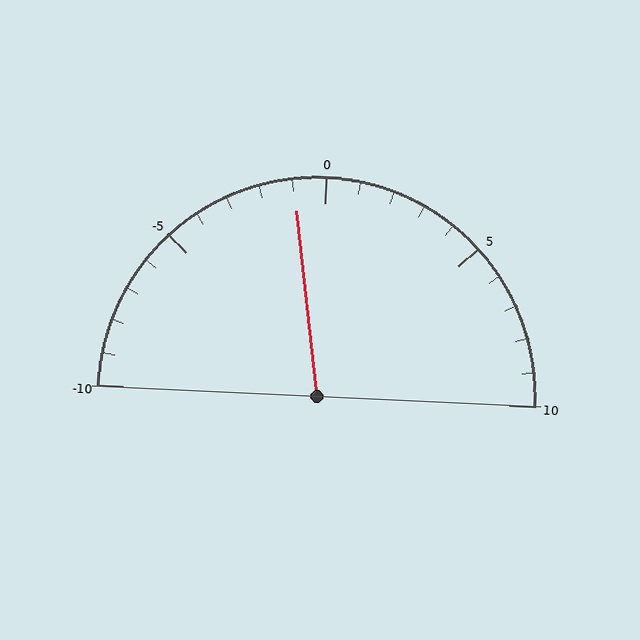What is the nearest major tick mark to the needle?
The nearest major tick mark is 0.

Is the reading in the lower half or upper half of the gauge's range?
The reading is in the lower half of the range (-10 to 10).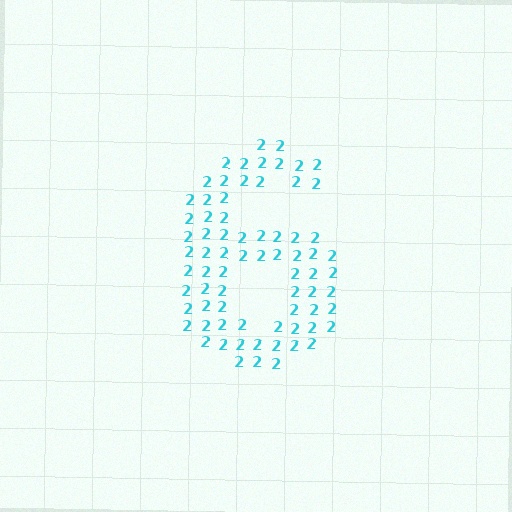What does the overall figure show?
The overall figure shows the digit 6.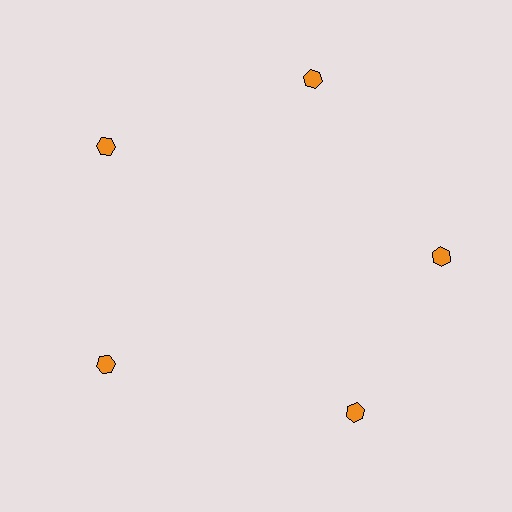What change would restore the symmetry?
The symmetry would be restored by rotating it back into even spacing with its neighbors so that all 5 hexagons sit at equal angles and equal distance from the center.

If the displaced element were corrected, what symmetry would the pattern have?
It would have 5-fold rotational symmetry — the pattern would map onto itself every 72 degrees.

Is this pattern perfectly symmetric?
No. The 5 orange hexagons are arranged in a ring, but one element near the 5 o'clock position is rotated out of alignment along the ring, breaking the 5-fold rotational symmetry.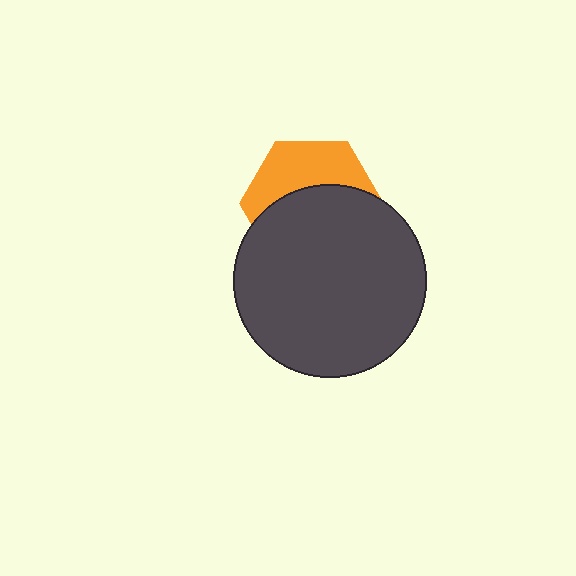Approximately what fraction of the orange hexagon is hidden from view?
Roughly 59% of the orange hexagon is hidden behind the dark gray circle.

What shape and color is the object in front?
The object in front is a dark gray circle.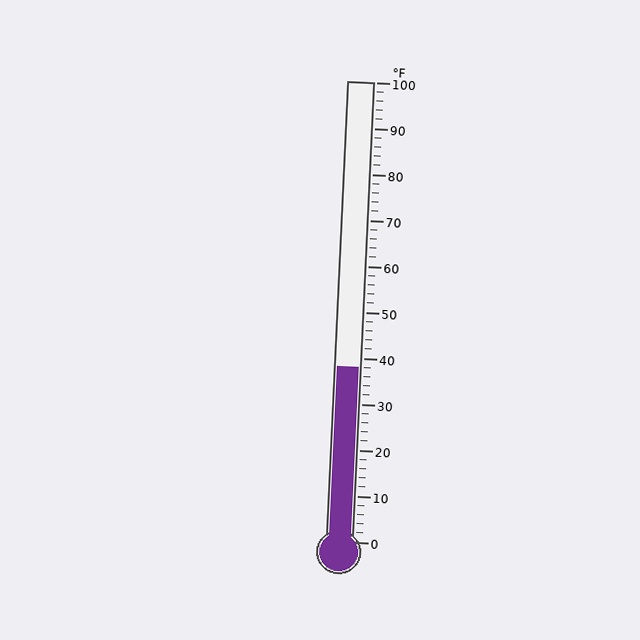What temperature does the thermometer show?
The thermometer shows approximately 38°F.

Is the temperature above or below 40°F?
The temperature is below 40°F.